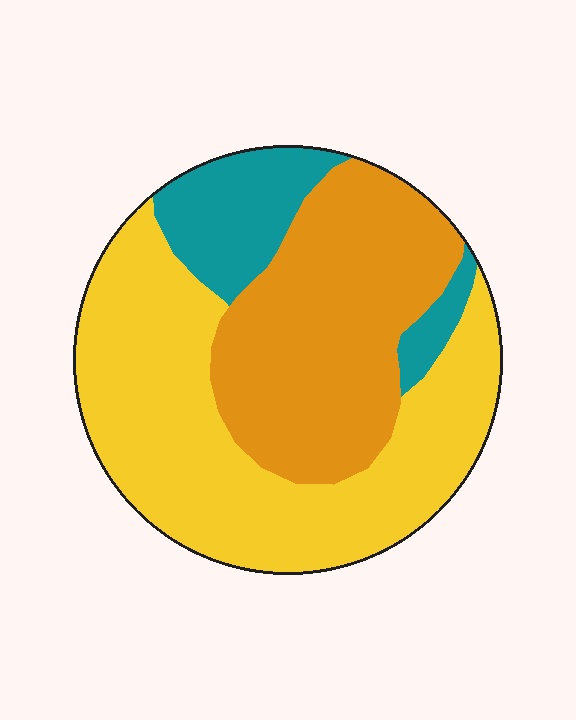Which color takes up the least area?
Teal, at roughly 15%.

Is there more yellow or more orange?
Yellow.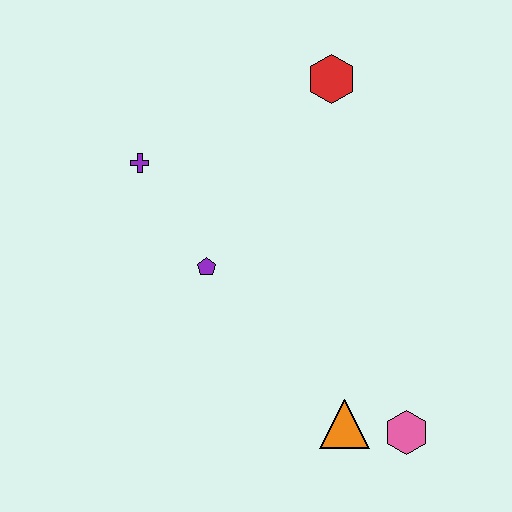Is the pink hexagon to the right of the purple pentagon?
Yes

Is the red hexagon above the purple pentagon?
Yes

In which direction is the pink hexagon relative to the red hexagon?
The pink hexagon is below the red hexagon.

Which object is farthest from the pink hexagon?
The purple cross is farthest from the pink hexagon.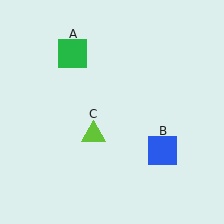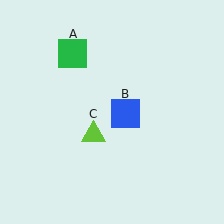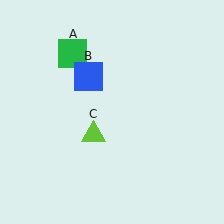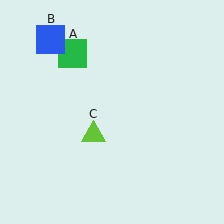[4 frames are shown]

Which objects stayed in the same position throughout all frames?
Green square (object A) and lime triangle (object C) remained stationary.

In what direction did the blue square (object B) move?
The blue square (object B) moved up and to the left.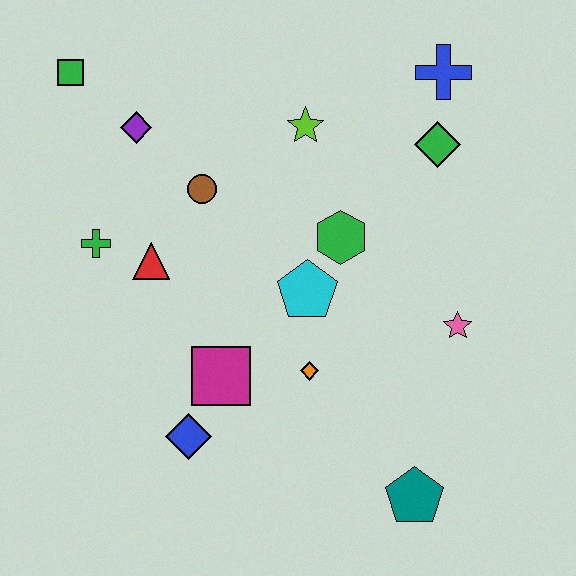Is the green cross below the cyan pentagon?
No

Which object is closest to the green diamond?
The blue cross is closest to the green diamond.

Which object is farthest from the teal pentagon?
The green square is farthest from the teal pentagon.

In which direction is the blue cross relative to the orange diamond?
The blue cross is above the orange diamond.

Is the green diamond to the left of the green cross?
No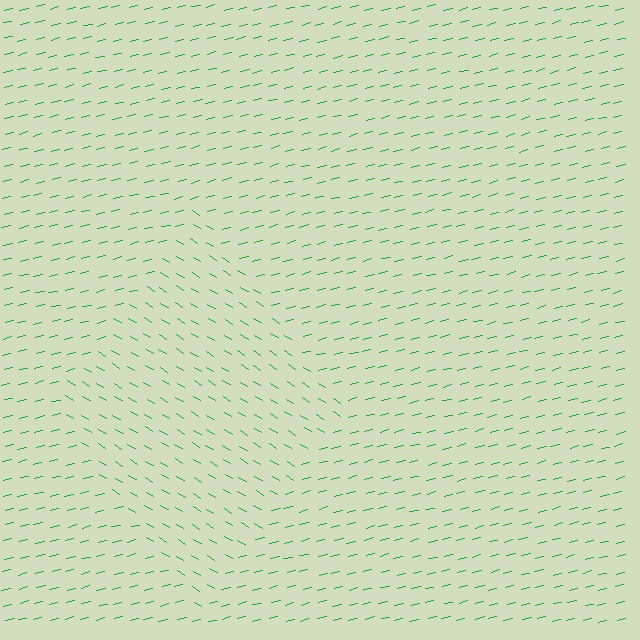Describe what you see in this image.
The image is filled with small green line segments. A diamond region in the image has lines oriented differently from the surrounding lines, creating a visible texture boundary.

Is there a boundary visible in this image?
Yes, there is a texture boundary formed by a change in line orientation.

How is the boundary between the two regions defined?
The boundary is defined purely by a change in line orientation (approximately 45 degrees difference). All lines are the same color and thickness.